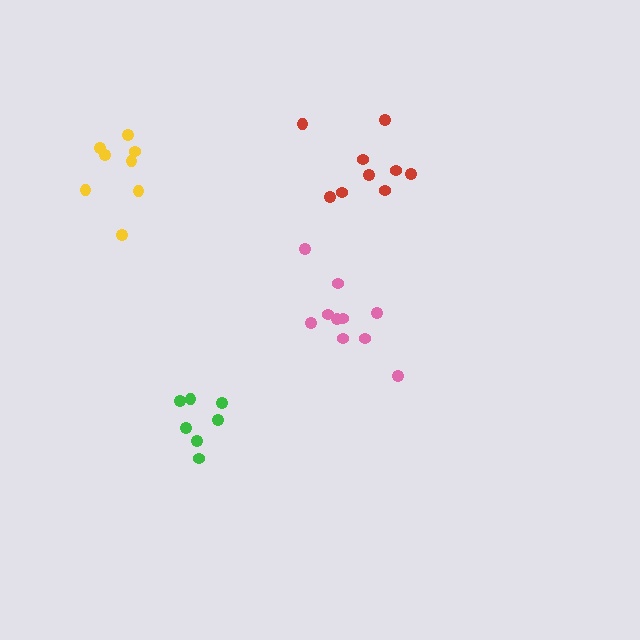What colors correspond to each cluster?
The clusters are colored: yellow, red, pink, green.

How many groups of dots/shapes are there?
There are 4 groups.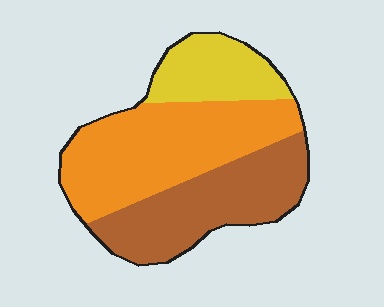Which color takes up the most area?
Orange, at roughly 45%.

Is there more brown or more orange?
Orange.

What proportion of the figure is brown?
Brown covers around 35% of the figure.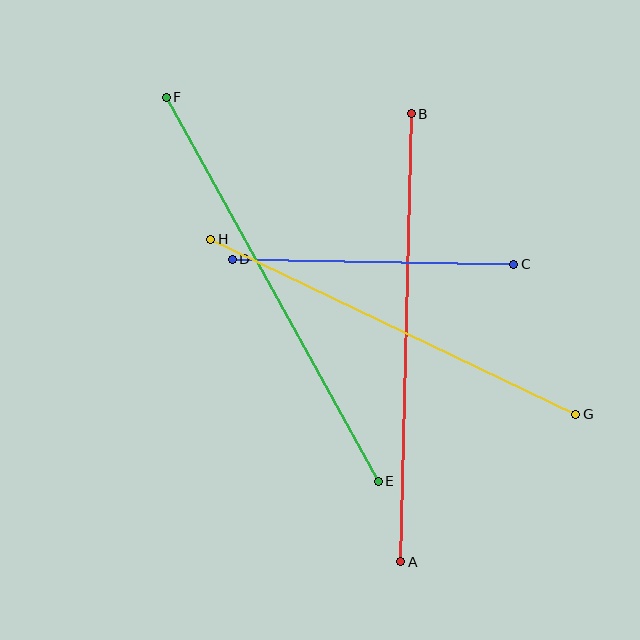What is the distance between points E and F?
The distance is approximately 439 pixels.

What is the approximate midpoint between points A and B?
The midpoint is at approximately (406, 338) pixels.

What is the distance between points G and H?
The distance is approximately 405 pixels.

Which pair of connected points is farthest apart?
Points A and B are farthest apart.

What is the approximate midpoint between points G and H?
The midpoint is at approximately (393, 327) pixels.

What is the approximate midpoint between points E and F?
The midpoint is at approximately (272, 289) pixels.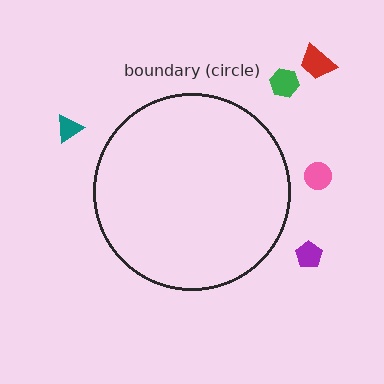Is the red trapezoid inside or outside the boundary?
Outside.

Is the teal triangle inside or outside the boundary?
Outside.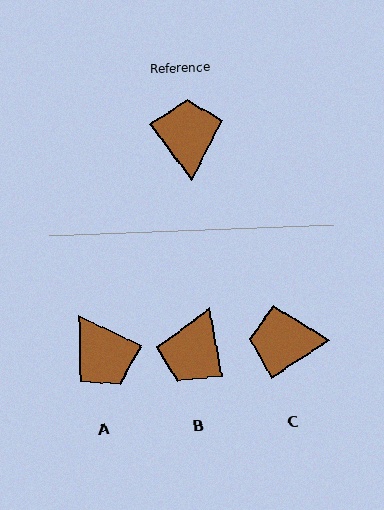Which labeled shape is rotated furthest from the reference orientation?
B, about 154 degrees away.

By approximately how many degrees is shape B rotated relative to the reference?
Approximately 154 degrees counter-clockwise.